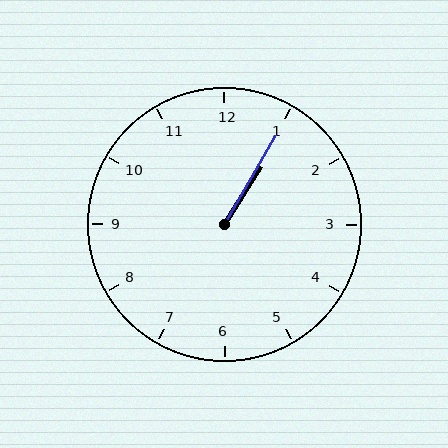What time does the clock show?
1:05.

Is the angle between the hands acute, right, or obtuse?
It is acute.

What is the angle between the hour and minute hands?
Approximately 2 degrees.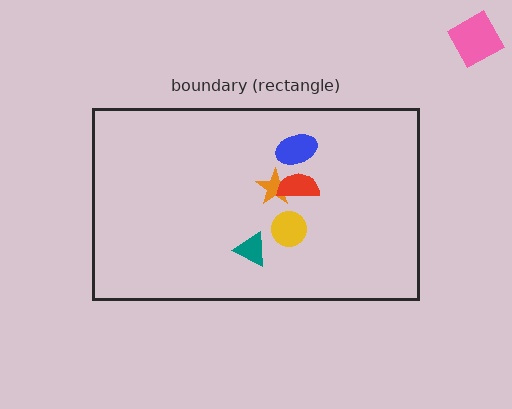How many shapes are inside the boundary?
5 inside, 1 outside.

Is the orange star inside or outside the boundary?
Inside.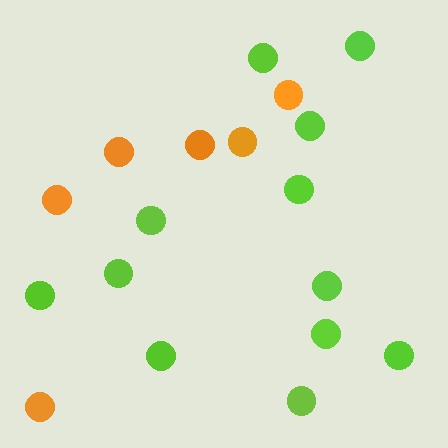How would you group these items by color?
There are 2 groups: one group of lime circles (12) and one group of orange circles (6).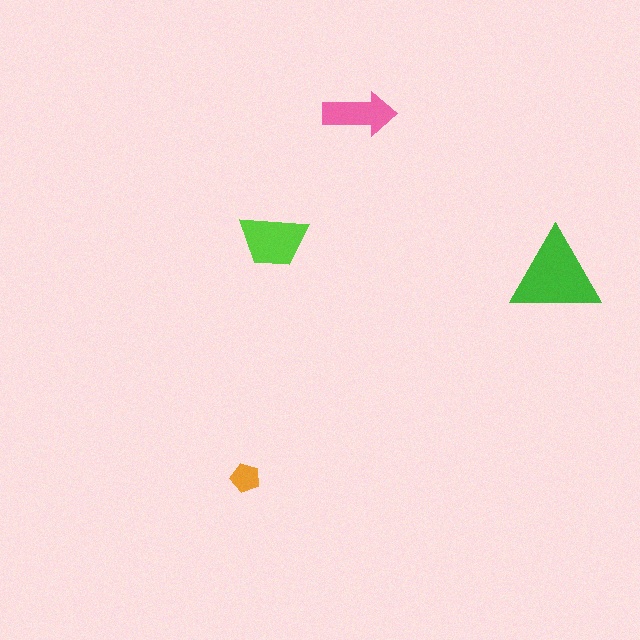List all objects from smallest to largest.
The orange pentagon, the pink arrow, the lime trapezoid, the green triangle.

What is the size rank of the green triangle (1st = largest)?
1st.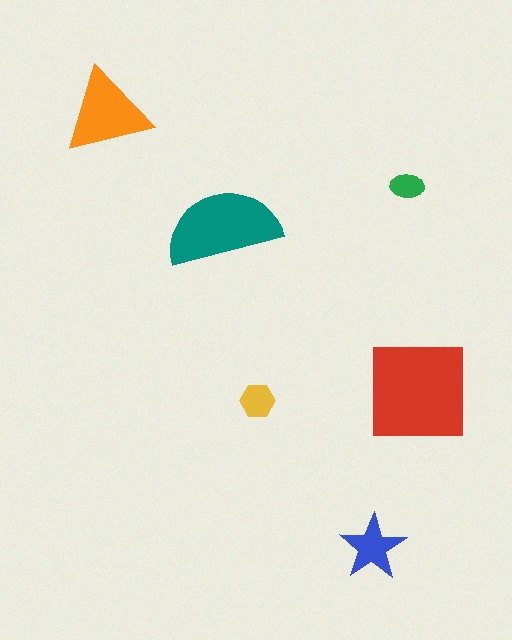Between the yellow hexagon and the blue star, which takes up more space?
The blue star.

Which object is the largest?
The red square.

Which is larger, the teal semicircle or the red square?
The red square.